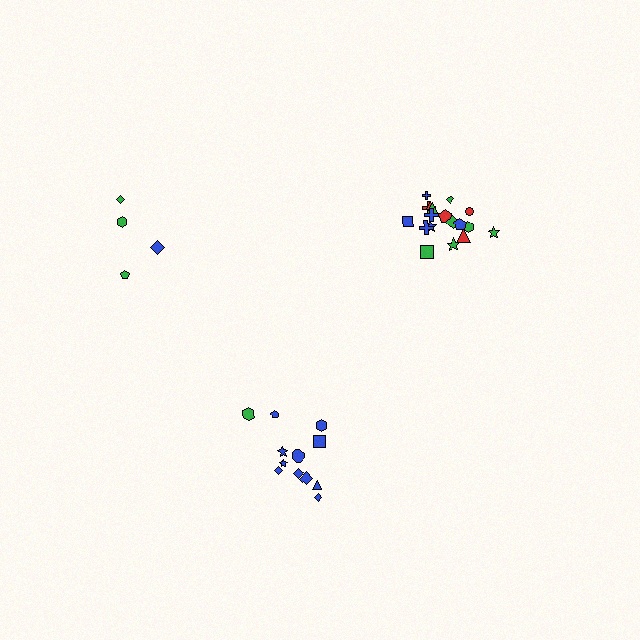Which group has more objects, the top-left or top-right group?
The top-right group.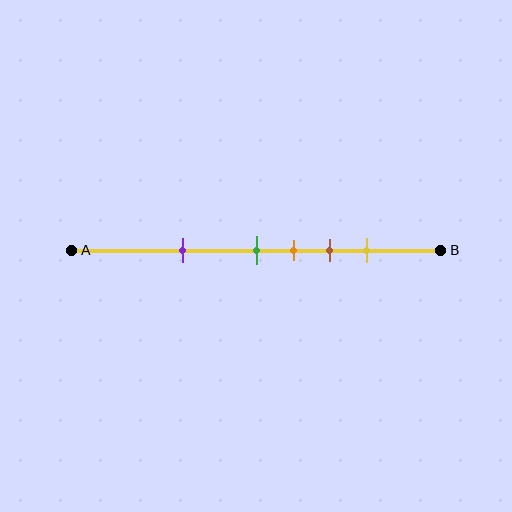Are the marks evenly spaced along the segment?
No, the marks are not evenly spaced.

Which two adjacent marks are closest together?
The green and orange marks are the closest adjacent pair.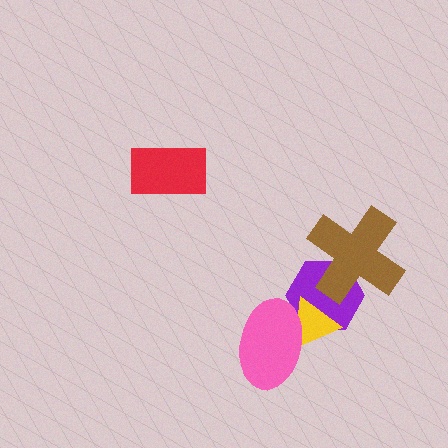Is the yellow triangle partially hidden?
Yes, it is partially covered by another shape.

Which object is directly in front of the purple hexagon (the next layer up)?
The yellow triangle is directly in front of the purple hexagon.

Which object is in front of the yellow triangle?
The pink ellipse is in front of the yellow triangle.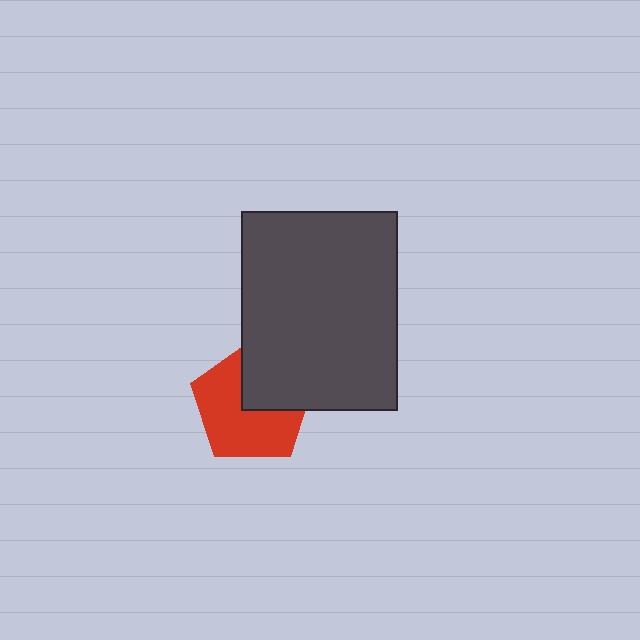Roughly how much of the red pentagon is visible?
About half of it is visible (roughly 63%).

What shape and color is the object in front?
The object in front is a dark gray rectangle.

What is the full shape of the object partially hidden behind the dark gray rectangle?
The partially hidden object is a red pentagon.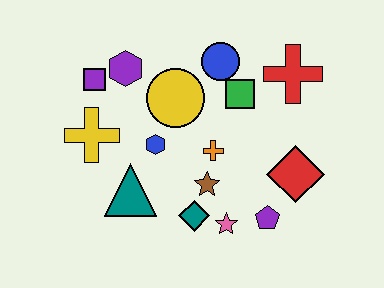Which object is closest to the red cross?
The green square is closest to the red cross.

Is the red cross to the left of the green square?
No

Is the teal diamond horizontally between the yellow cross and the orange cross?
Yes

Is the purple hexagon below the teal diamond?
No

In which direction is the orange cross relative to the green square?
The orange cross is below the green square.